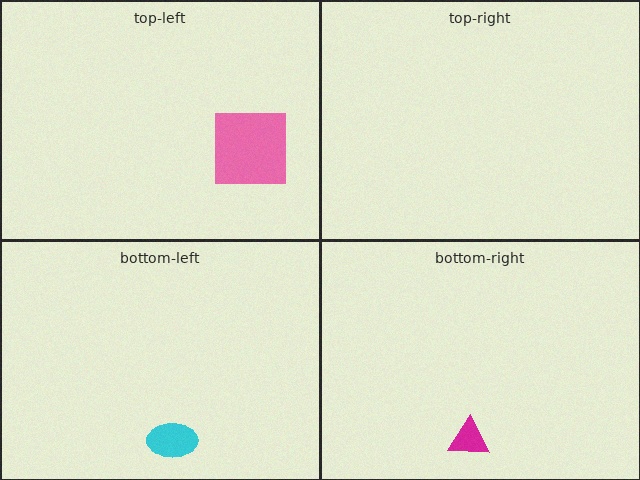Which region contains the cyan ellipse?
The bottom-left region.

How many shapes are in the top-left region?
1.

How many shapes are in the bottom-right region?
1.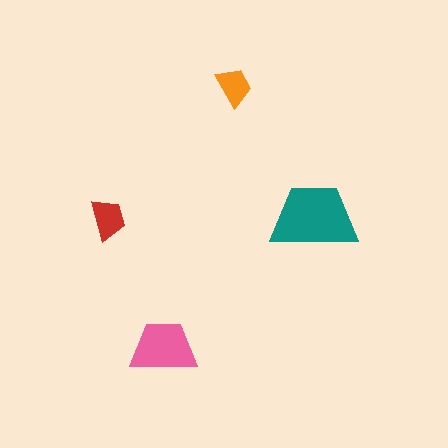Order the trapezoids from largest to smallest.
the teal one, the pink one, the red one, the orange one.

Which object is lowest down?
The pink trapezoid is bottommost.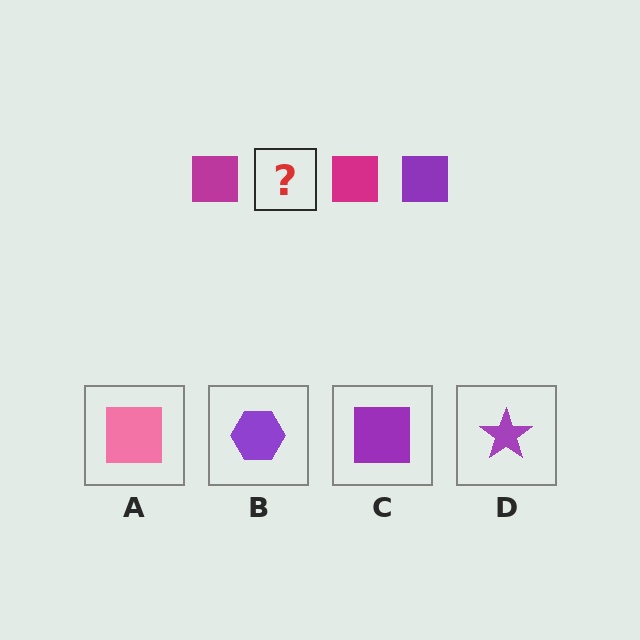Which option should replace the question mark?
Option C.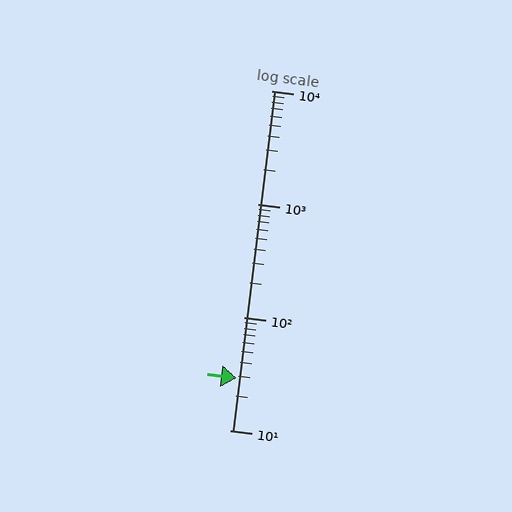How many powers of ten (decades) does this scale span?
The scale spans 3 decades, from 10 to 10000.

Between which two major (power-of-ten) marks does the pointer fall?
The pointer is between 10 and 100.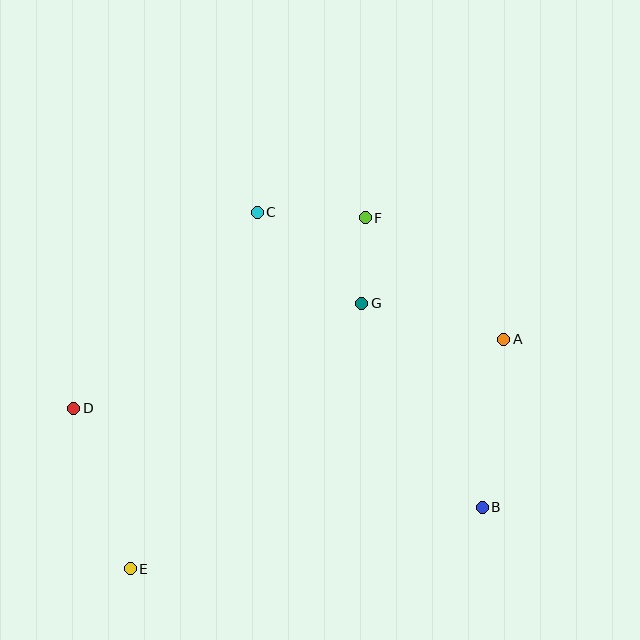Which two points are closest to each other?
Points F and G are closest to each other.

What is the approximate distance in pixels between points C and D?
The distance between C and D is approximately 268 pixels.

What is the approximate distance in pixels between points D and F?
The distance between D and F is approximately 348 pixels.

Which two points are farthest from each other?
Points A and E are farthest from each other.